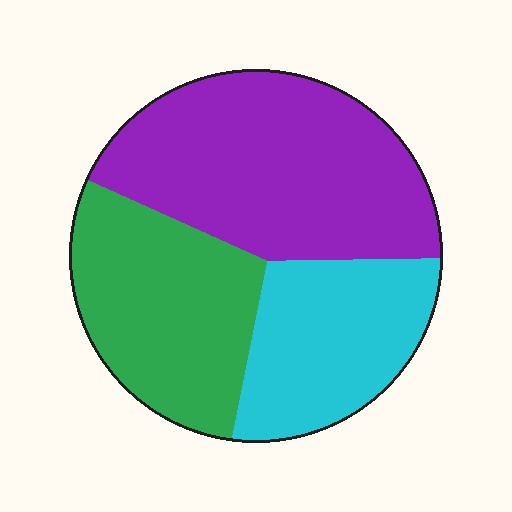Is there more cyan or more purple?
Purple.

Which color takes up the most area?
Purple, at roughly 45%.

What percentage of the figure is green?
Green covers roughly 30% of the figure.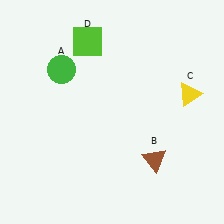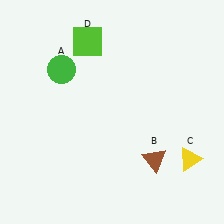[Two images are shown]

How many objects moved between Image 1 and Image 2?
1 object moved between the two images.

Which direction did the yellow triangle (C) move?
The yellow triangle (C) moved down.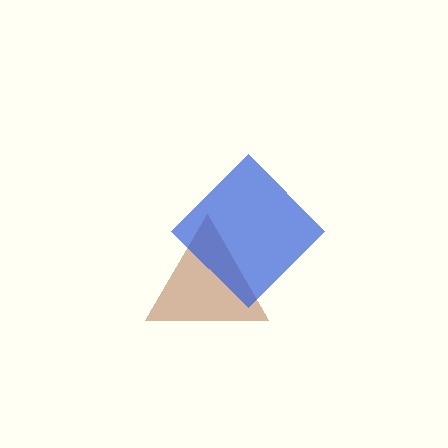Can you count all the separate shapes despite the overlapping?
Yes, there are 2 separate shapes.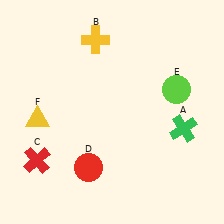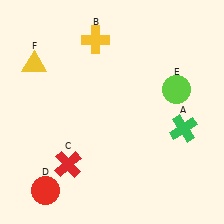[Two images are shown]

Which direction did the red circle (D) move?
The red circle (D) moved left.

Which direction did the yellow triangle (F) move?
The yellow triangle (F) moved up.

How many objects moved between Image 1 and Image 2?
3 objects moved between the two images.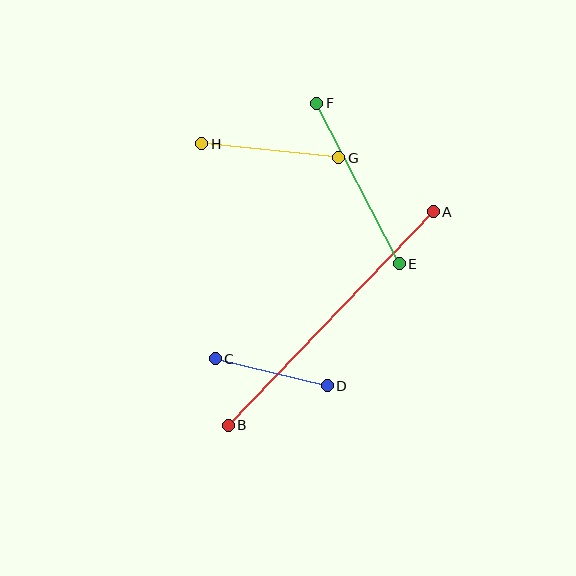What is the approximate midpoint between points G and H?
The midpoint is at approximately (270, 151) pixels.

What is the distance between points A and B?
The distance is approximately 296 pixels.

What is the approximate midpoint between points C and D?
The midpoint is at approximately (271, 372) pixels.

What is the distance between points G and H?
The distance is approximately 138 pixels.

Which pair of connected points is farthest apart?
Points A and B are farthest apart.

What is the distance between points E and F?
The distance is approximately 181 pixels.